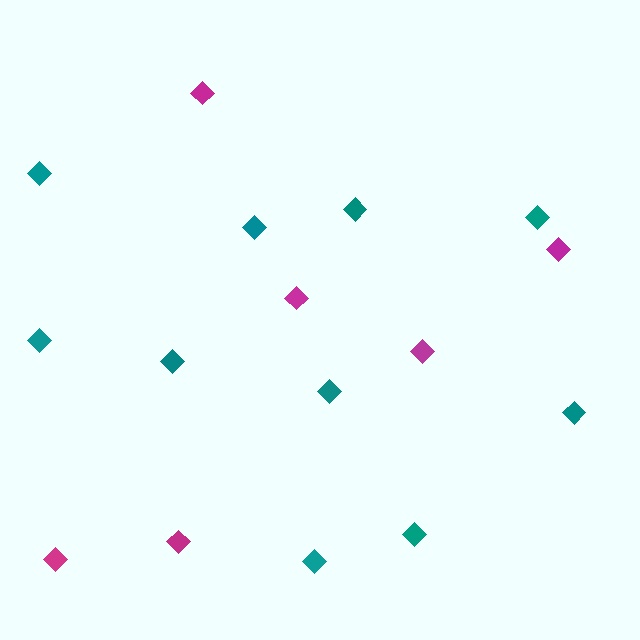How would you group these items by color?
There are 2 groups: one group of teal diamonds (10) and one group of magenta diamonds (6).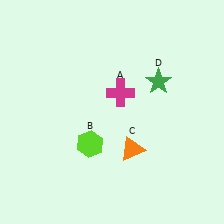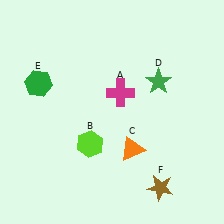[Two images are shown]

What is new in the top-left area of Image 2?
A green hexagon (E) was added in the top-left area of Image 2.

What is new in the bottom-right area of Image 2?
A brown star (F) was added in the bottom-right area of Image 2.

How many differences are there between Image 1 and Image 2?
There are 2 differences between the two images.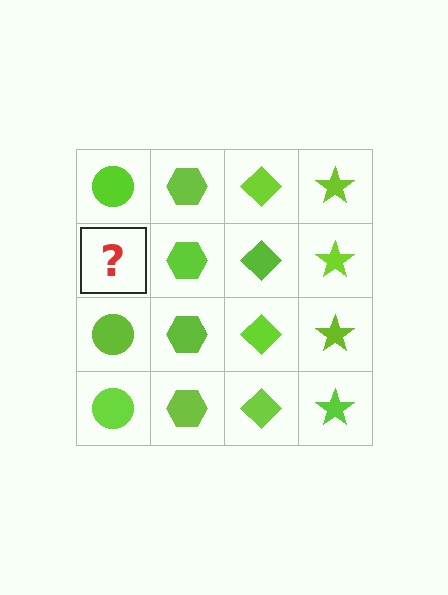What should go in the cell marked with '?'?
The missing cell should contain a lime circle.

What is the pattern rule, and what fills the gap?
The rule is that each column has a consistent shape. The gap should be filled with a lime circle.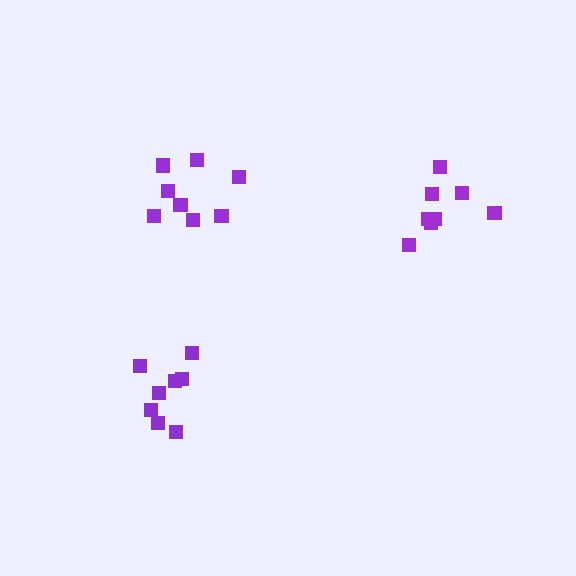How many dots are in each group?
Group 1: 8 dots, Group 2: 8 dots, Group 3: 8 dots (24 total).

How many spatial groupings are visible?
There are 3 spatial groupings.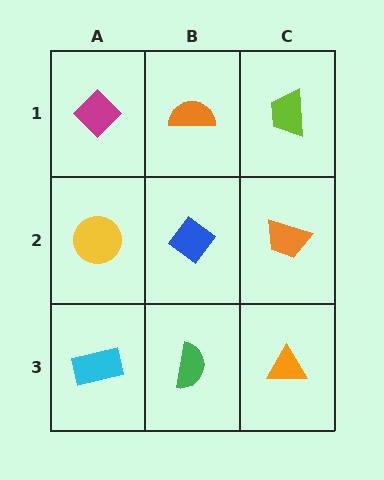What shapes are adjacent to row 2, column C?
A lime trapezoid (row 1, column C), an orange triangle (row 3, column C), a blue diamond (row 2, column B).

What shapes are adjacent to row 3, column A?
A yellow circle (row 2, column A), a green semicircle (row 3, column B).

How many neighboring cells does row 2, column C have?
3.